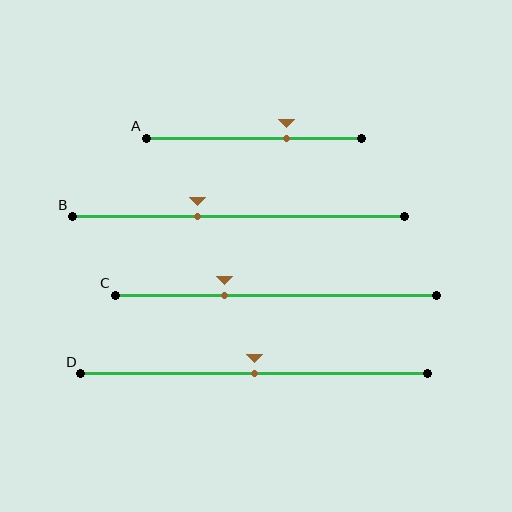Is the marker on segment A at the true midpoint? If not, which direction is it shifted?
No, the marker on segment A is shifted to the right by about 15% of the segment length.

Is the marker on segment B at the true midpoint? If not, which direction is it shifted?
No, the marker on segment B is shifted to the left by about 12% of the segment length.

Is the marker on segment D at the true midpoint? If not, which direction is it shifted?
Yes, the marker on segment D is at the true midpoint.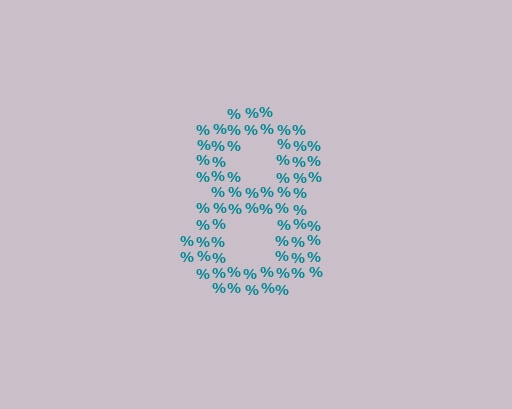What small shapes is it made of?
It is made of small percent signs.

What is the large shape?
The large shape is the digit 8.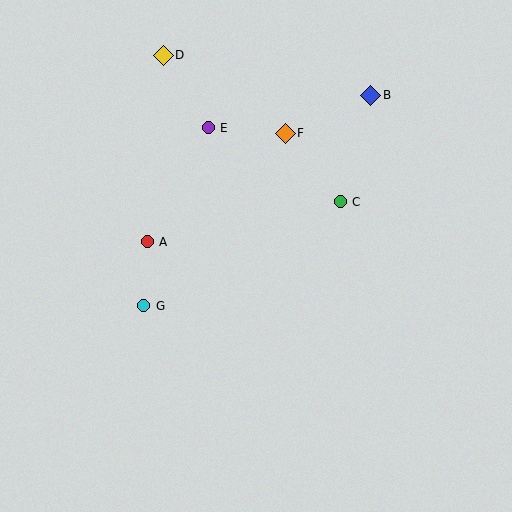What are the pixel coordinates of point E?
Point E is at (208, 128).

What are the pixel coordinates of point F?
Point F is at (285, 133).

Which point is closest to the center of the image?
Point C at (340, 202) is closest to the center.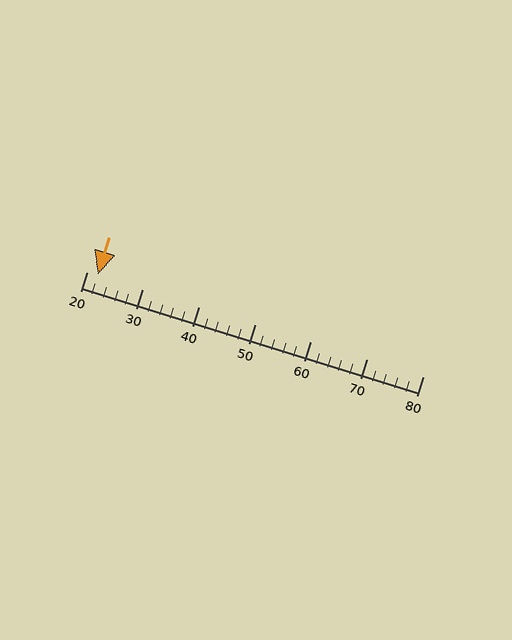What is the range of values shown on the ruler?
The ruler shows values from 20 to 80.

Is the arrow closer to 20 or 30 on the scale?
The arrow is closer to 20.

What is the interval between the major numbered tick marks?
The major tick marks are spaced 10 units apart.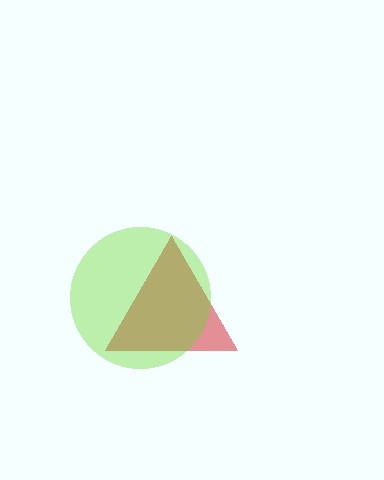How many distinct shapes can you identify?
There are 2 distinct shapes: a red triangle, a lime circle.